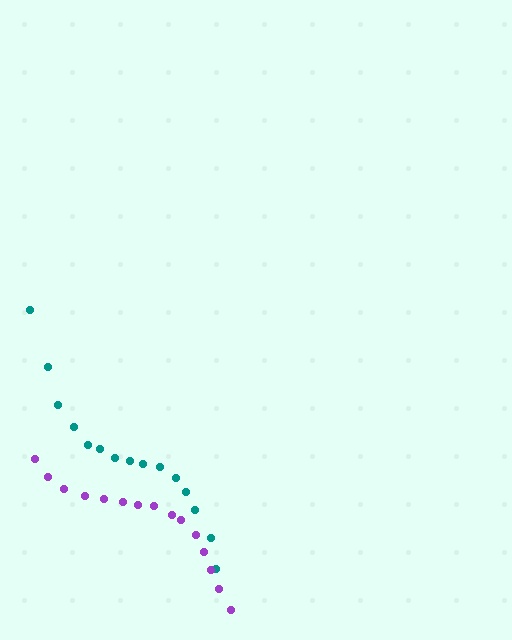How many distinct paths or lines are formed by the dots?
There are 2 distinct paths.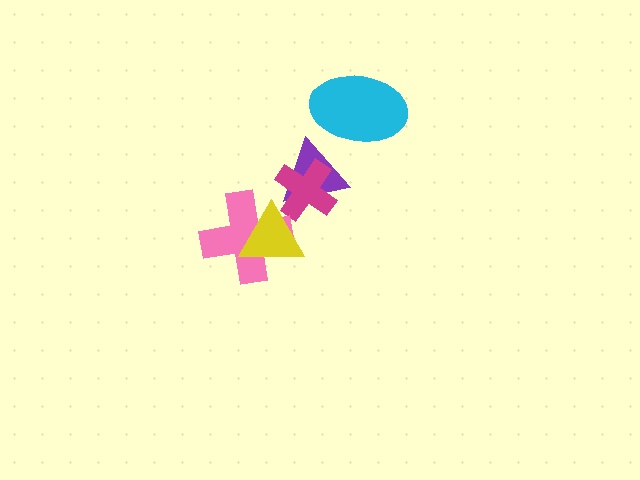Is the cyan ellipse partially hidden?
No, no other shape covers it.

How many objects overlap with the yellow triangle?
2 objects overlap with the yellow triangle.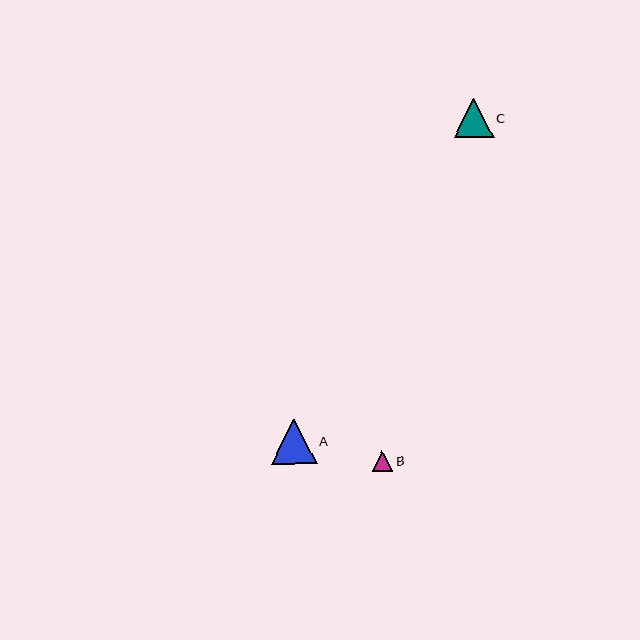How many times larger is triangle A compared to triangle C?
Triangle A is approximately 1.2 times the size of triangle C.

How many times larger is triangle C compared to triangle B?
Triangle C is approximately 1.9 times the size of triangle B.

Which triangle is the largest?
Triangle A is the largest with a size of approximately 46 pixels.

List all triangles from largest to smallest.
From largest to smallest: A, C, B.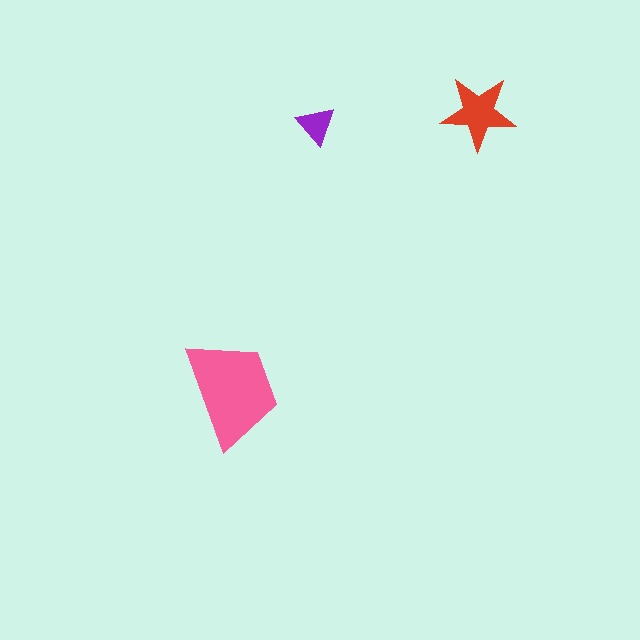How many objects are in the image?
There are 3 objects in the image.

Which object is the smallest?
The purple triangle.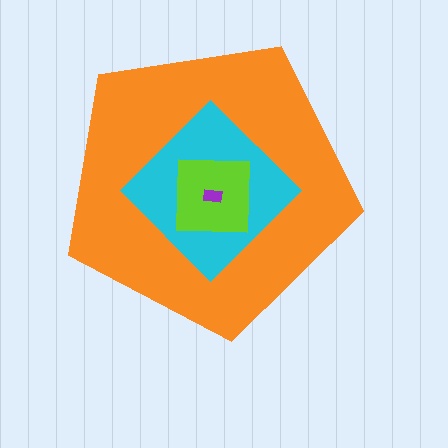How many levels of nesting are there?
4.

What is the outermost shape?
The orange pentagon.